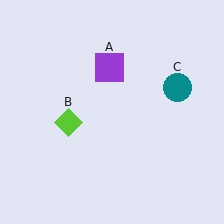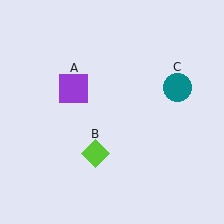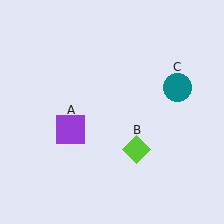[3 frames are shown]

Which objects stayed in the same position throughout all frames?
Teal circle (object C) remained stationary.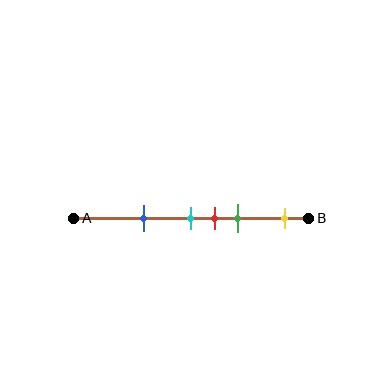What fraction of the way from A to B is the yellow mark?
The yellow mark is approximately 90% (0.9) of the way from A to B.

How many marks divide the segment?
There are 5 marks dividing the segment.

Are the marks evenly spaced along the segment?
No, the marks are not evenly spaced.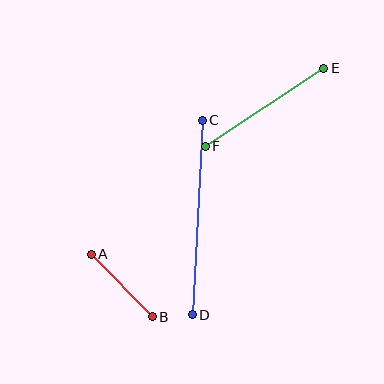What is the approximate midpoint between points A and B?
The midpoint is at approximately (122, 285) pixels.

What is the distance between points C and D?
The distance is approximately 194 pixels.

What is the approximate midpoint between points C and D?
The midpoint is at approximately (197, 217) pixels.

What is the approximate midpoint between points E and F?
The midpoint is at approximately (265, 107) pixels.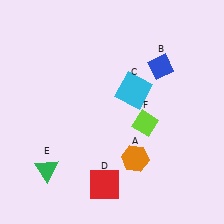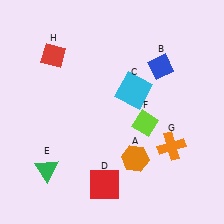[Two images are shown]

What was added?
An orange cross (G), a red diamond (H) were added in Image 2.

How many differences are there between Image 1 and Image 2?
There are 2 differences between the two images.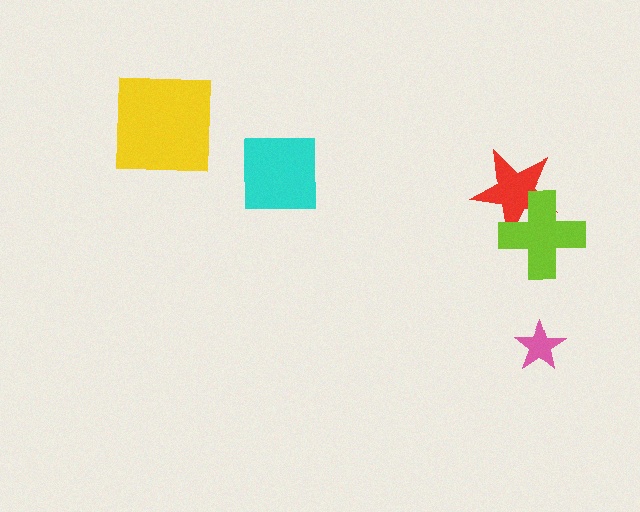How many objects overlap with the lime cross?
1 object overlaps with the lime cross.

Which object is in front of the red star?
The lime cross is in front of the red star.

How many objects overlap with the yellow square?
0 objects overlap with the yellow square.